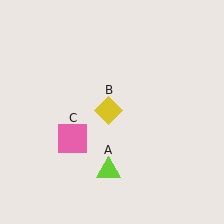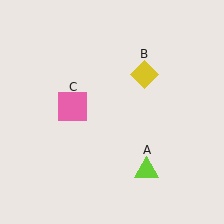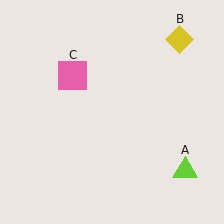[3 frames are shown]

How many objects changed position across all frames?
3 objects changed position: lime triangle (object A), yellow diamond (object B), pink square (object C).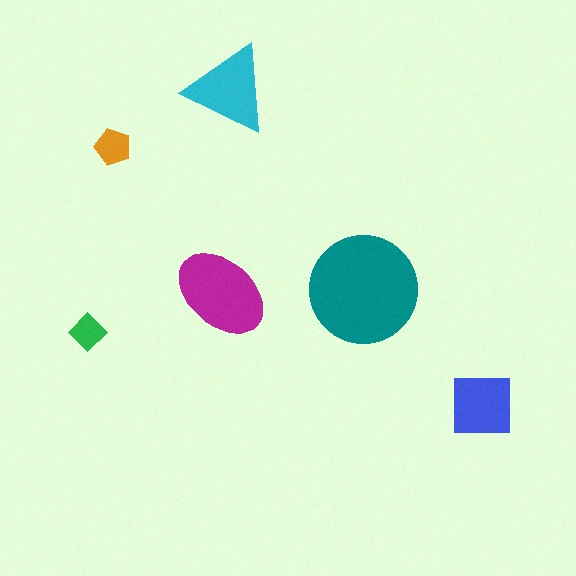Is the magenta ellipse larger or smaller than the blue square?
Larger.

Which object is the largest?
The teal circle.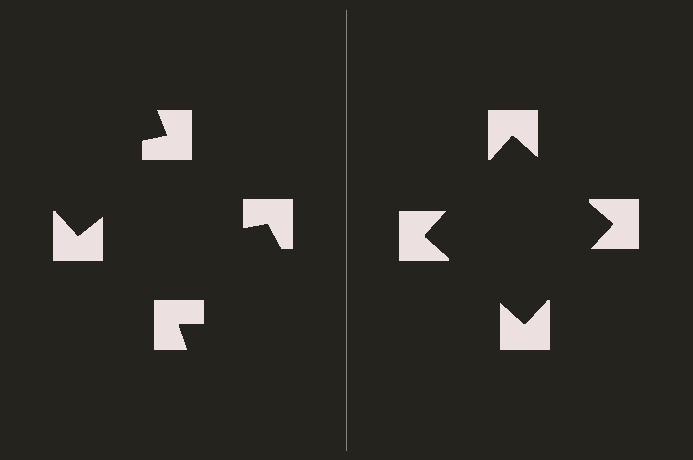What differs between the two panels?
The notched squares are positioned identically on both sides; only the wedge orientations differ. On the right they align to a square; on the left they are misaligned.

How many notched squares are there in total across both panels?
8 — 4 on each side.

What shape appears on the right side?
An illusory square.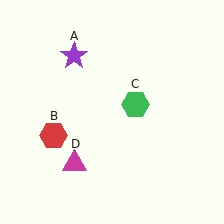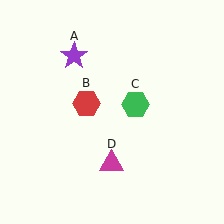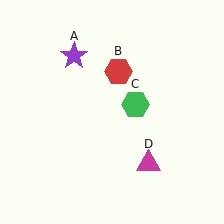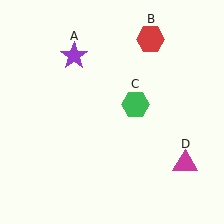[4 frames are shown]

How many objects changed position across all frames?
2 objects changed position: red hexagon (object B), magenta triangle (object D).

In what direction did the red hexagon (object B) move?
The red hexagon (object B) moved up and to the right.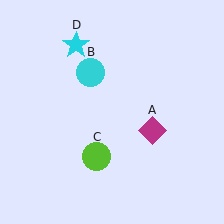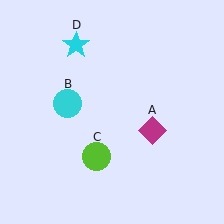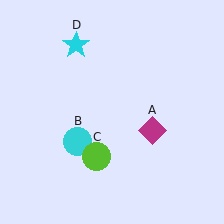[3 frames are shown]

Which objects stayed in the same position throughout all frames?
Magenta diamond (object A) and lime circle (object C) and cyan star (object D) remained stationary.